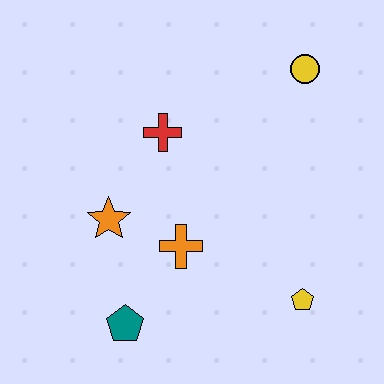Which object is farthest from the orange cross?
The yellow circle is farthest from the orange cross.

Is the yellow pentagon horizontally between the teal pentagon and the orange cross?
No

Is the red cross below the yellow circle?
Yes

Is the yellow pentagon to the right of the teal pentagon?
Yes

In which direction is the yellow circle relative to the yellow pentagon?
The yellow circle is above the yellow pentagon.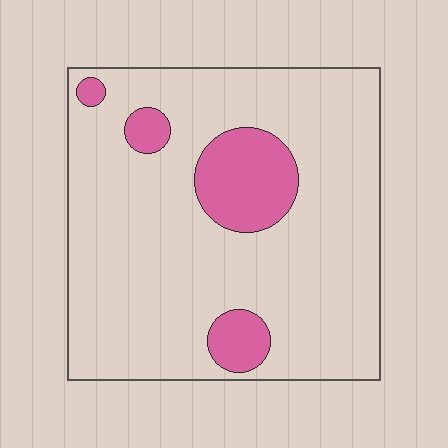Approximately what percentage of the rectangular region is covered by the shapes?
Approximately 15%.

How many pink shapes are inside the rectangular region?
4.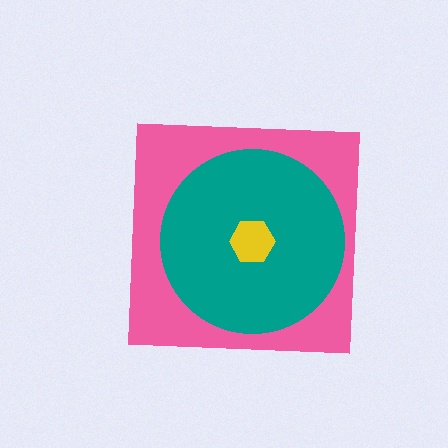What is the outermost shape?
The pink square.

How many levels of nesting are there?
3.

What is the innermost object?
The yellow hexagon.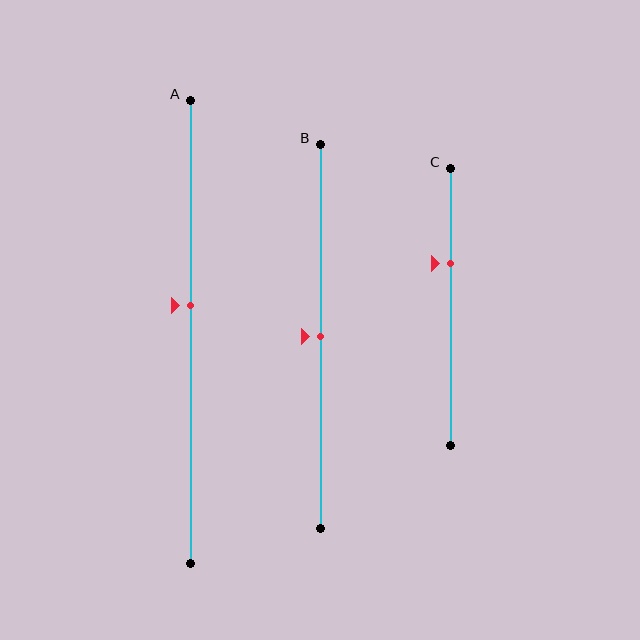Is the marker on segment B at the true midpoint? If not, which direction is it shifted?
Yes, the marker on segment B is at the true midpoint.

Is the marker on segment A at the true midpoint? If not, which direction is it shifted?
No, the marker on segment A is shifted upward by about 6% of the segment length.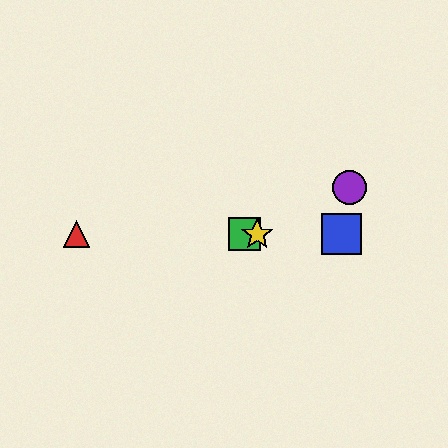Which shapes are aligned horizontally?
The red triangle, the blue square, the green square, the yellow star are aligned horizontally.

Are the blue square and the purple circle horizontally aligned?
No, the blue square is at y≈234 and the purple circle is at y≈188.